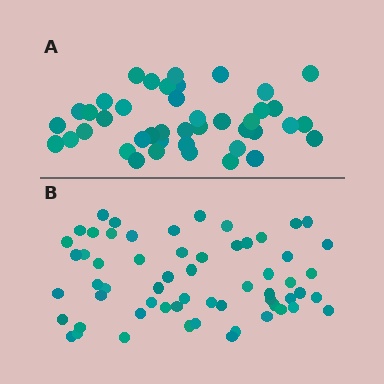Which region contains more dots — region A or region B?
Region B (the bottom region) has more dots.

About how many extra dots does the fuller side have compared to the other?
Region B has approximately 20 more dots than region A.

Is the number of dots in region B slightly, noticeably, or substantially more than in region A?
Region B has noticeably more, but not dramatically so. The ratio is roughly 1.4 to 1.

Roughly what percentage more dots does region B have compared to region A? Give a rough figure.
About 45% more.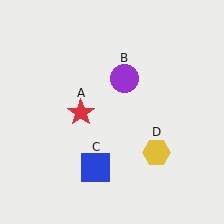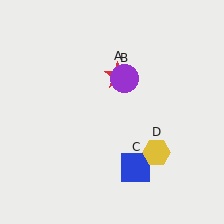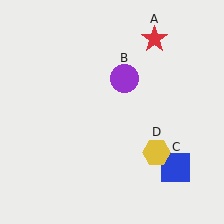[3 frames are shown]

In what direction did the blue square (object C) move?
The blue square (object C) moved right.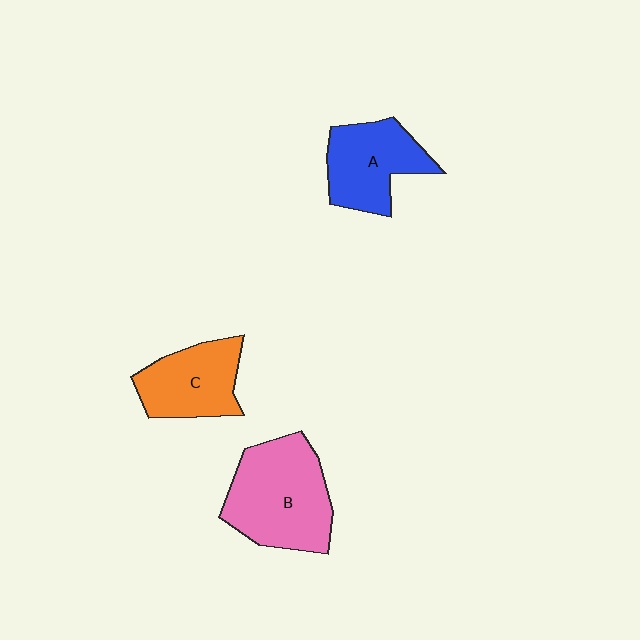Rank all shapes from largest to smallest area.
From largest to smallest: B (pink), A (blue), C (orange).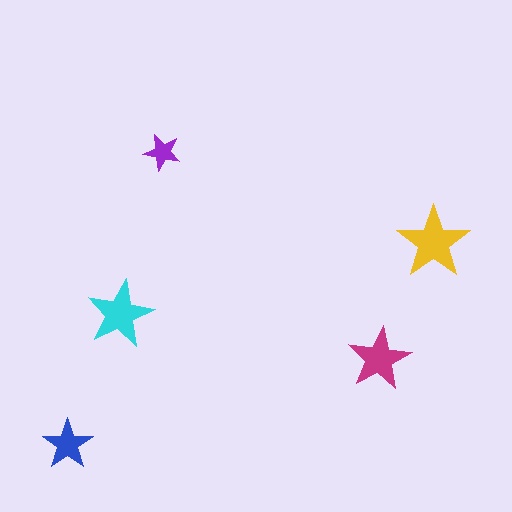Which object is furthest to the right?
The yellow star is rightmost.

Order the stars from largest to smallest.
the yellow one, the cyan one, the magenta one, the blue one, the purple one.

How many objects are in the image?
There are 5 objects in the image.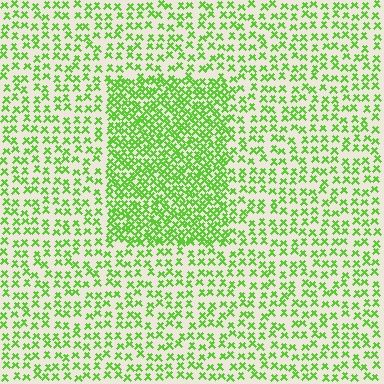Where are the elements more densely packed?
The elements are more densely packed inside the rectangle boundary.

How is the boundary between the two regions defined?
The boundary is defined by a change in element density (approximately 2.1x ratio). All elements are the same color, size, and shape.